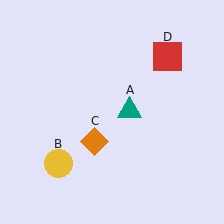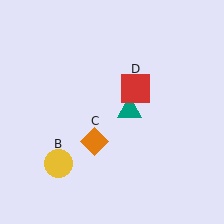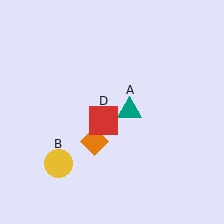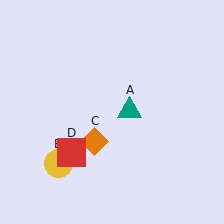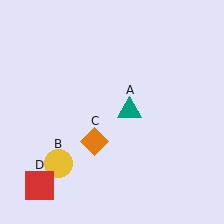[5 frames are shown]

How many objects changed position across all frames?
1 object changed position: red square (object D).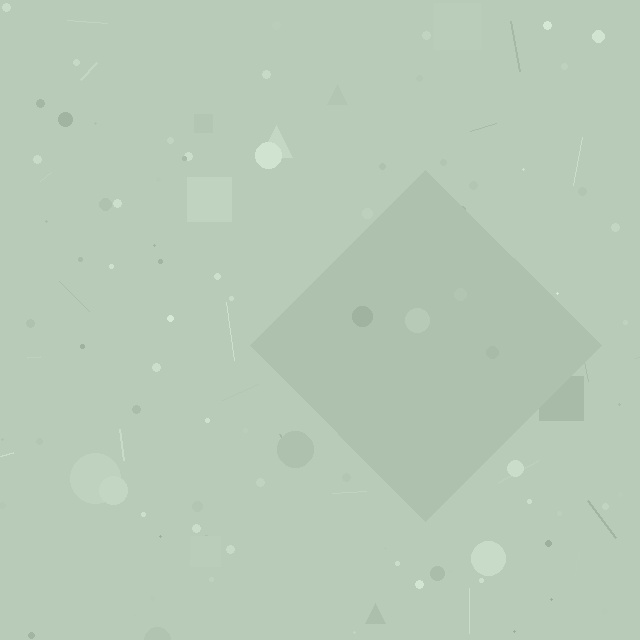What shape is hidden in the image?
A diamond is hidden in the image.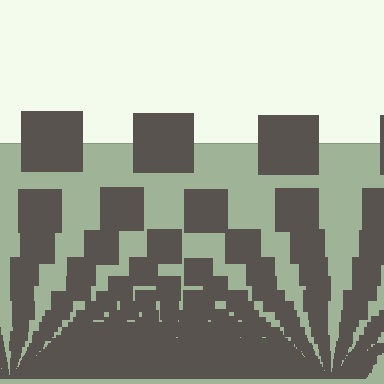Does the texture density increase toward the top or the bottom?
Density increases toward the bottom.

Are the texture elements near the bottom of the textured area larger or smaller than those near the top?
Smaller. The gradient is inverted — elements near the bottom are smaller and denser.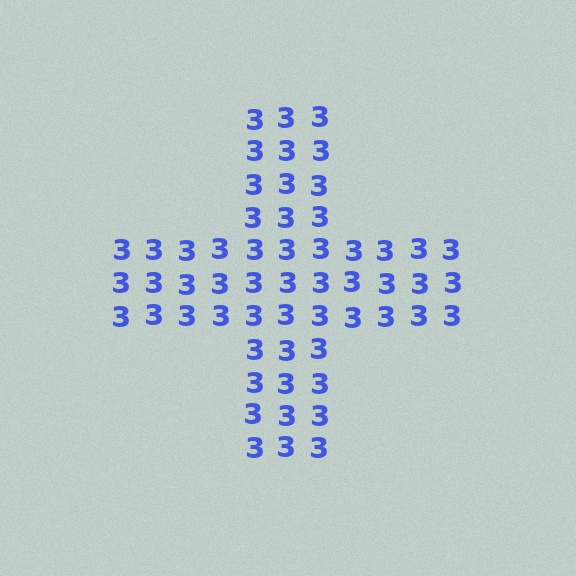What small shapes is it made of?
It is made of small digit 3's.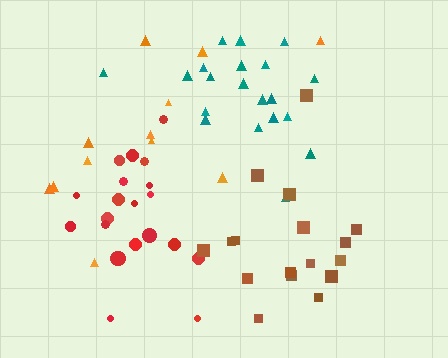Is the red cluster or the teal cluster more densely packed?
Red.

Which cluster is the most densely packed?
Red.